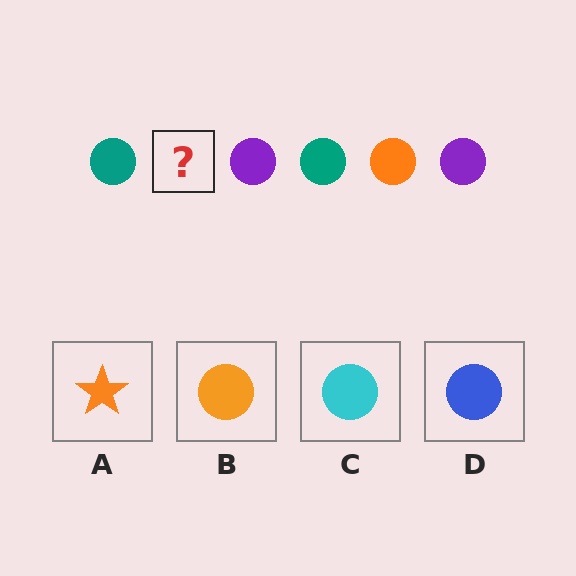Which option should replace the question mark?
Option B.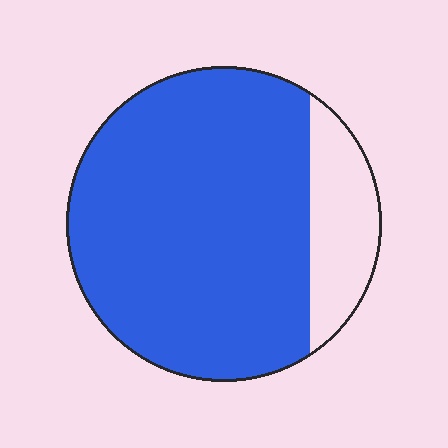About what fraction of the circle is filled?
About five sixths (5/6).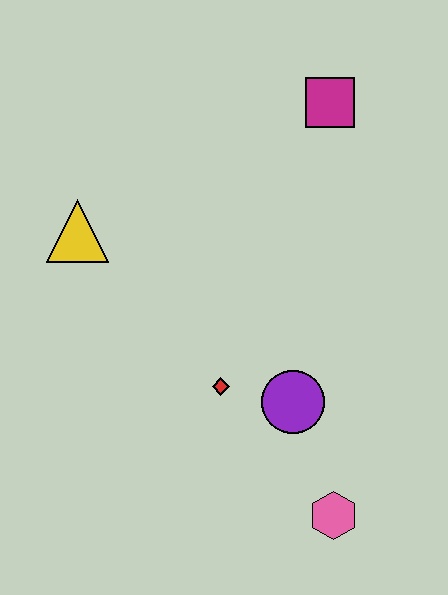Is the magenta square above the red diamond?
Yes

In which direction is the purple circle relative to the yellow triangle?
The purple circle is to the right of the yellow triangle.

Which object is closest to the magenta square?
The yellow triangle is closest to the magenta square.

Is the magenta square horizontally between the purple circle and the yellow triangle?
No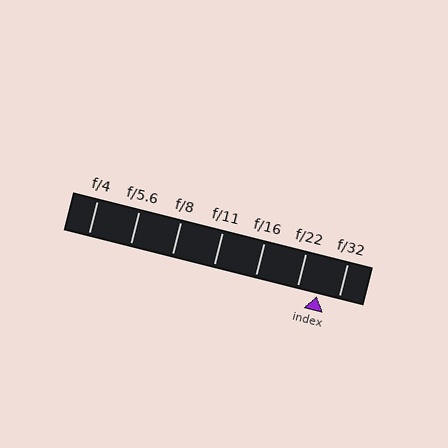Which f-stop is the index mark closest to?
The index mark is closest to f/22.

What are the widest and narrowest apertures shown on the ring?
The widest aperture shown is f/4 and the narrowest is f/32.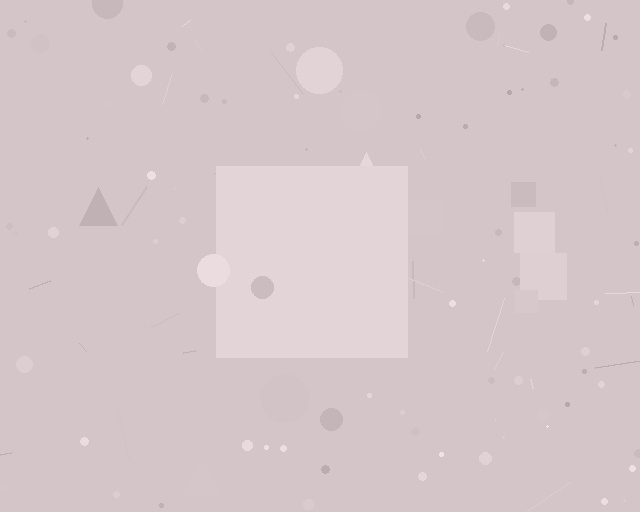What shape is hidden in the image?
A square is hidden in the image.